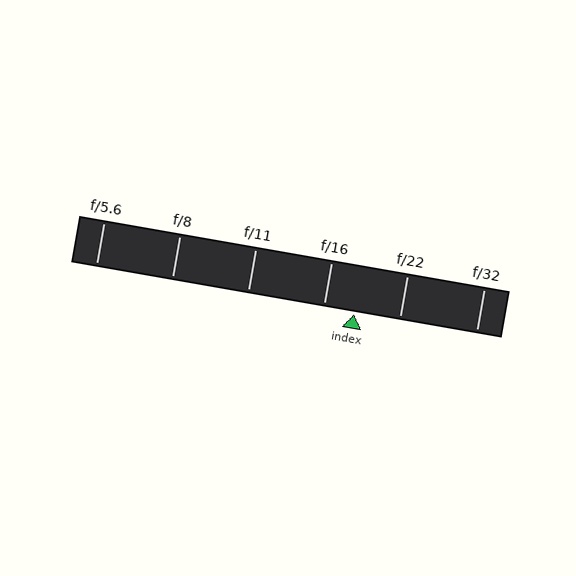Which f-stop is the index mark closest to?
The index mark is closest to f/16.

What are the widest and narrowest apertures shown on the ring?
The widest aperture shown is f/5.6 and the narrowest is f/32.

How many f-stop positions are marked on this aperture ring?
There are 6 f-stop positions marked.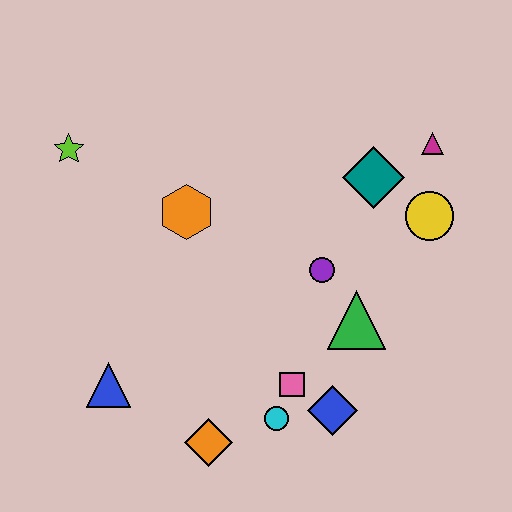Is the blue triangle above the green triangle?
No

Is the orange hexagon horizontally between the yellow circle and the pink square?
No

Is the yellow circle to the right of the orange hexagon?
Yes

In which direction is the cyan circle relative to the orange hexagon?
The cyan circle is below the orange hexagon.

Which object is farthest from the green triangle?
The lime star is farthest from the green triangle.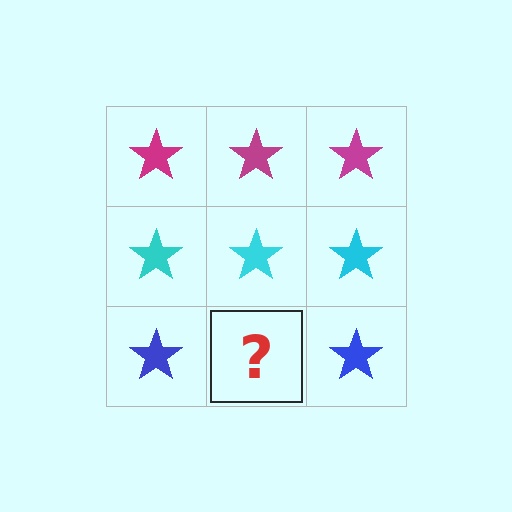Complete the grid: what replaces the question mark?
The question mark should be replaced with a blue star.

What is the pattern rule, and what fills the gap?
The rule is that each row has a consistent color. The gap should be filled with a blue star.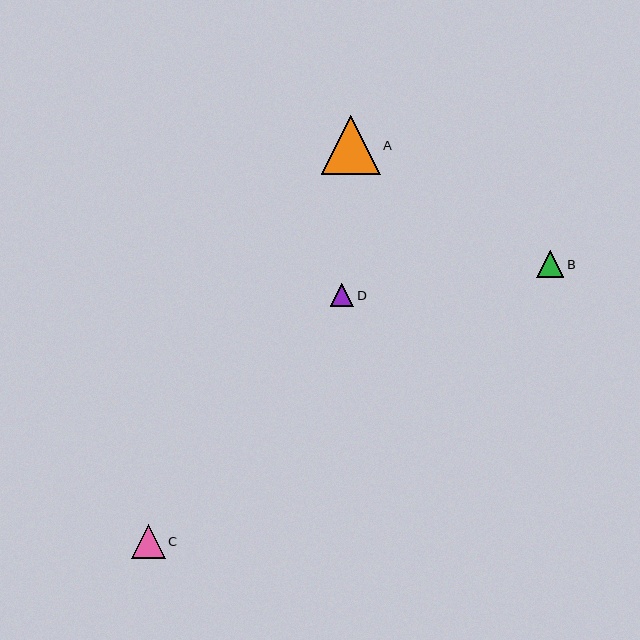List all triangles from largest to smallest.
From largest to smallest: A, C, B, D.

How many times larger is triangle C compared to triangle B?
Triangle C is approximately 1.3 times the size of triangle B.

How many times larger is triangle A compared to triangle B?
Triangle A is approximately 2.2 times the size of triangle B.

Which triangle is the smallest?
Triangle D is the smallest with a size of approximately 23 pixels.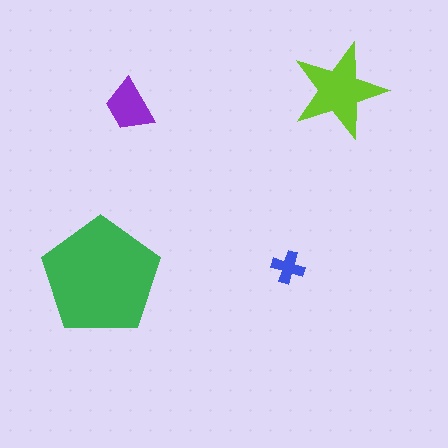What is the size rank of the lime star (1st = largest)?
2nd.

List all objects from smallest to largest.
The blue cross, the purple trapezoid, the lime star, the green pentagon.